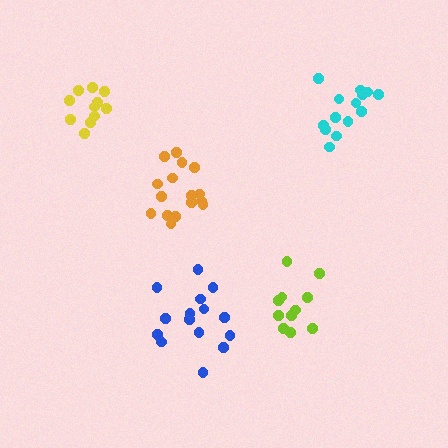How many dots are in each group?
Group 1: 11 dots, Group 2: 15 dots, Group 3: 17 dots, Group 4: 11 dots, Group 5: 14 dots (68 total).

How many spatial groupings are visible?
There are 5 spatial groupings.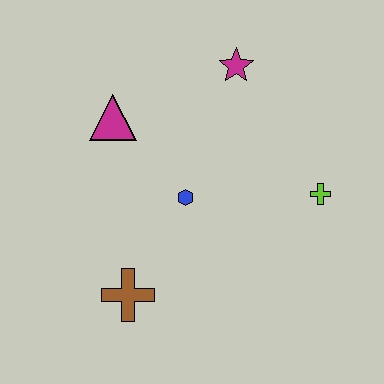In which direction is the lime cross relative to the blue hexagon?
The lime cross is to the right of the blue hexagon.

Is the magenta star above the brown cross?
Yes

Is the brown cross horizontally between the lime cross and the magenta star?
No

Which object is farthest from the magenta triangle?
The lime cross is farthest from the magenta triangle.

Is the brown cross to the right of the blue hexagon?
No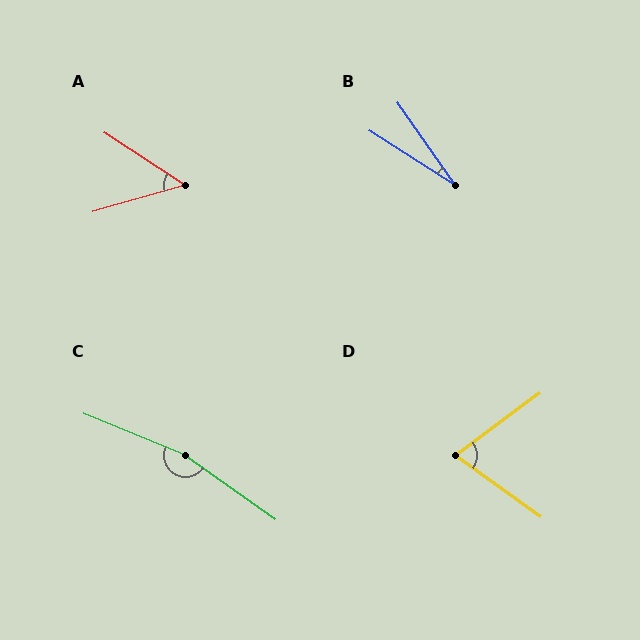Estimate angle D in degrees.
Approximately 73 degrees.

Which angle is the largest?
C, at approximately 167 degrees.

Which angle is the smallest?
B, at approximately 23 degrees.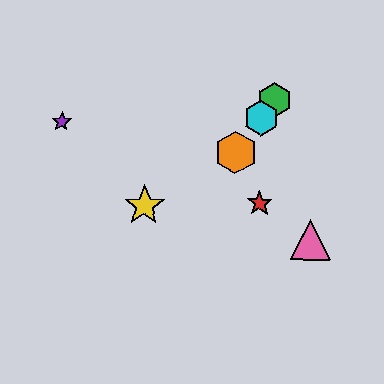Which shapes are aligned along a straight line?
The blue hexagon, the green hexagon, the orange hexagon, the cyan hexagon are aligned along a straight line.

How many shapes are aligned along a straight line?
4 shapes (the blue hexagon, the green hexagon, the orange hexagon, the cyan hexagon) are aligned along a straight line.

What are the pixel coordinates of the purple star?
The purple star is at (62, 122).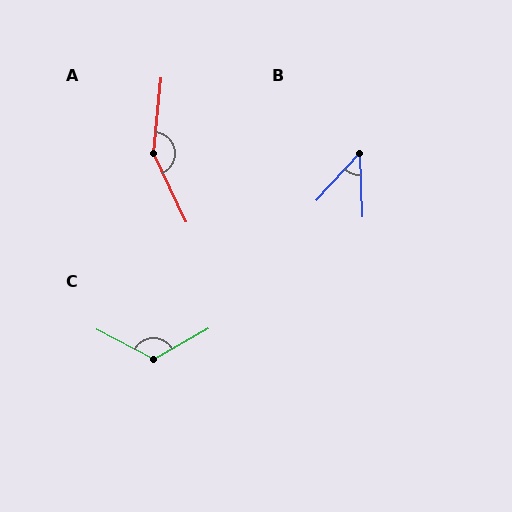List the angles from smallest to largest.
B (45°), C (123°), A (149°).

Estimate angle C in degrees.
Approximately 123 degrees.